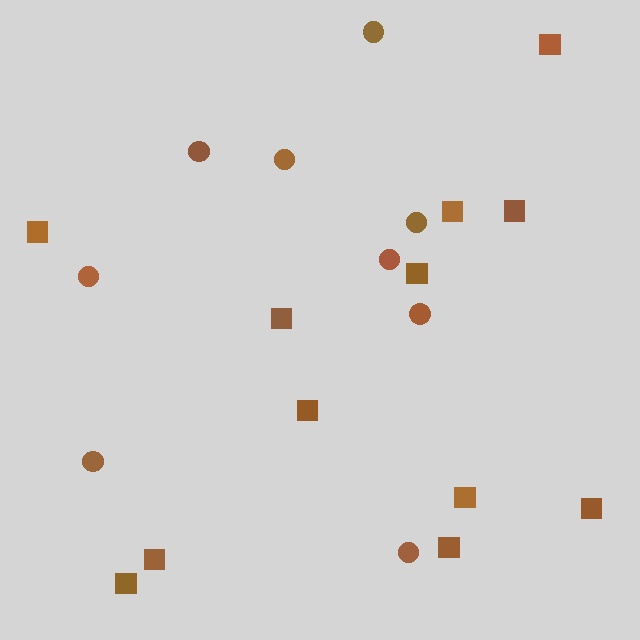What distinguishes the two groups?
There are 2 groups: one group of squares (12) and one group of circles (9).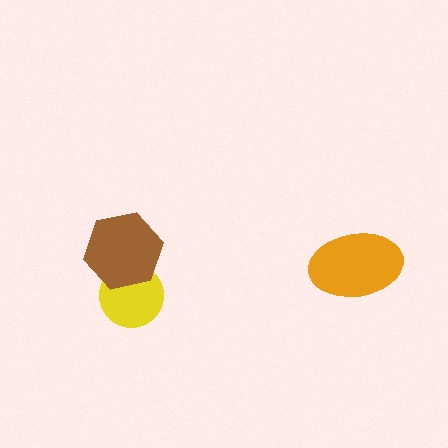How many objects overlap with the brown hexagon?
1 object overlaps with the brown hexagon.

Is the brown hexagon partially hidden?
No, no other shape covers it.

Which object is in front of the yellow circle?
The brown hexagon is in front of the yellow circle.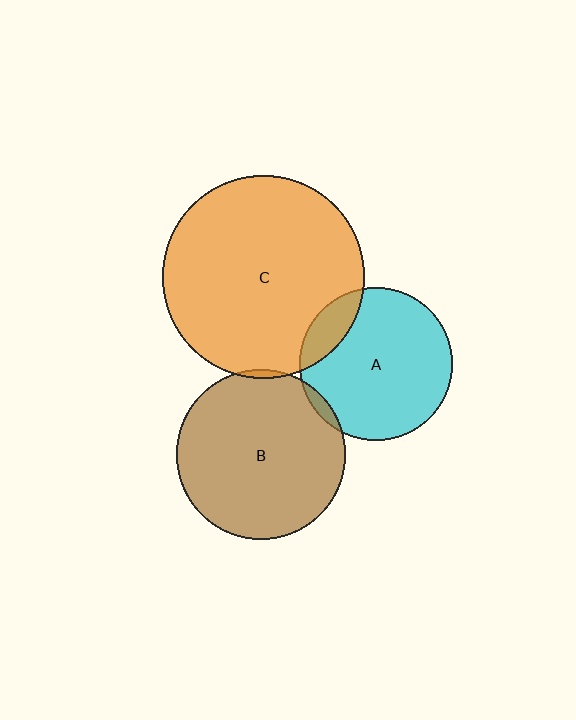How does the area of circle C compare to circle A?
Approximately 1.8 times.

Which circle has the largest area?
Circle C (orange).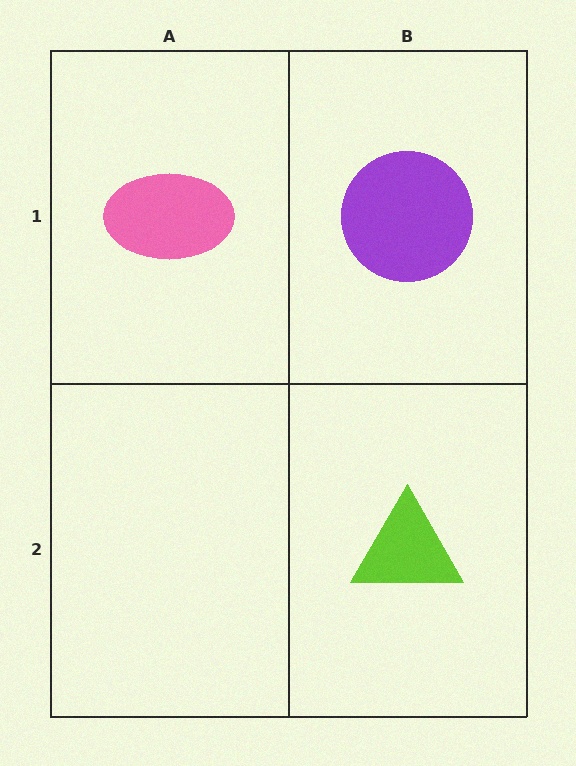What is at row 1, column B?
A purple circle.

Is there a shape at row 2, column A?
No, that cell is empty.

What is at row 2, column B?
A lime triangle.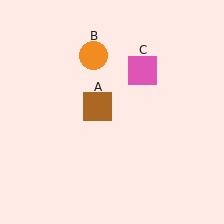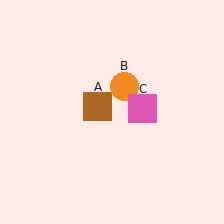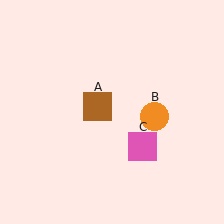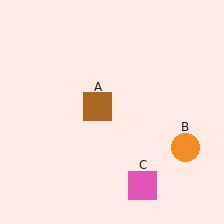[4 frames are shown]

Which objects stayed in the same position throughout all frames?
Brown square (object A) remained stationary.